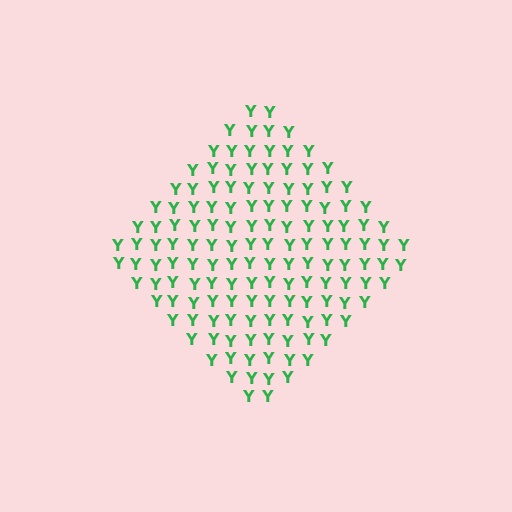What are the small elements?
The small elements are letter Y's.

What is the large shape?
The large shape is a diamond.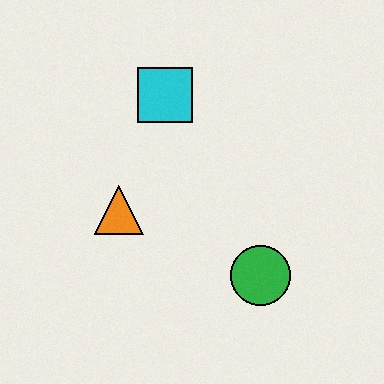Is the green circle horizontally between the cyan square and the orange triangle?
No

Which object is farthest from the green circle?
The cyan square is farthest from the green circle.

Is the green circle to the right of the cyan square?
Yes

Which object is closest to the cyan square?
The orange triangle is closest to the cyan square.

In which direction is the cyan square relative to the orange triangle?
The cyan square is above the orange triangle.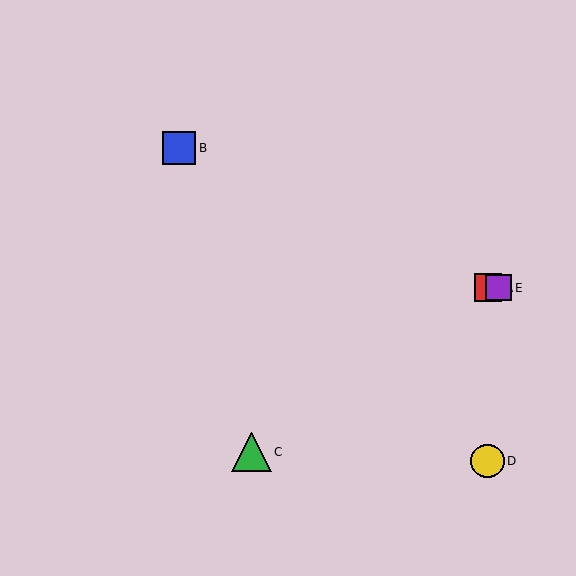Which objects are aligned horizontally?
Objects A, E are aligned horizontally.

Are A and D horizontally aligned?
No, A is at y≈288 and D is at y≈461.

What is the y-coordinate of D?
Object D is at y≈461.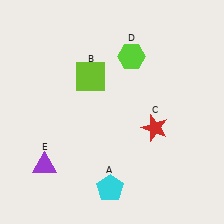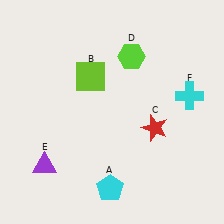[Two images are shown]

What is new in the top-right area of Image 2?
A cyan cross (F) was added in the top-right area of Image 2.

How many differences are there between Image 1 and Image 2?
There is 1 difference between the two images.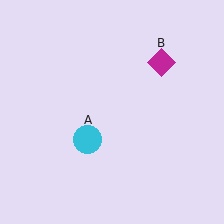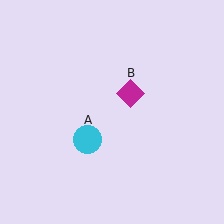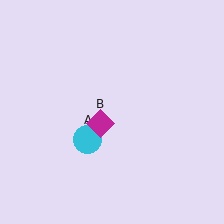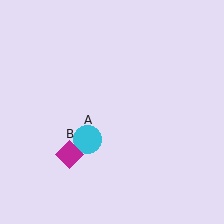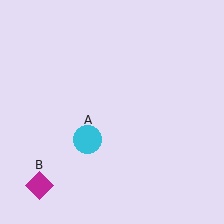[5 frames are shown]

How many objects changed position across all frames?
1 object changed position: magenta diamond (object B).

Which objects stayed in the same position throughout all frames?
Cyan circle (object A) remained stationary.